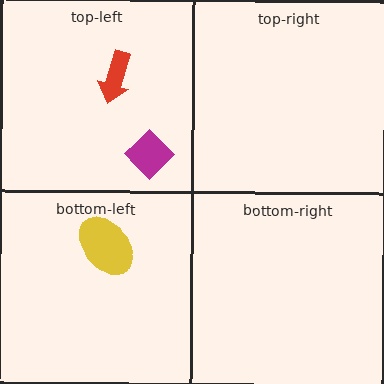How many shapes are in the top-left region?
2.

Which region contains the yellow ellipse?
The bottom-left region.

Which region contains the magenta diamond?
The top-left region.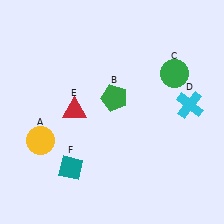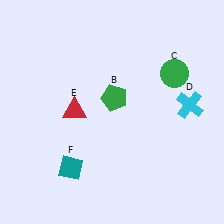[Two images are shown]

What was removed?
The yellow circle (A) was removed in Image 2.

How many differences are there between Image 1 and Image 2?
There is 1 difference between the two images.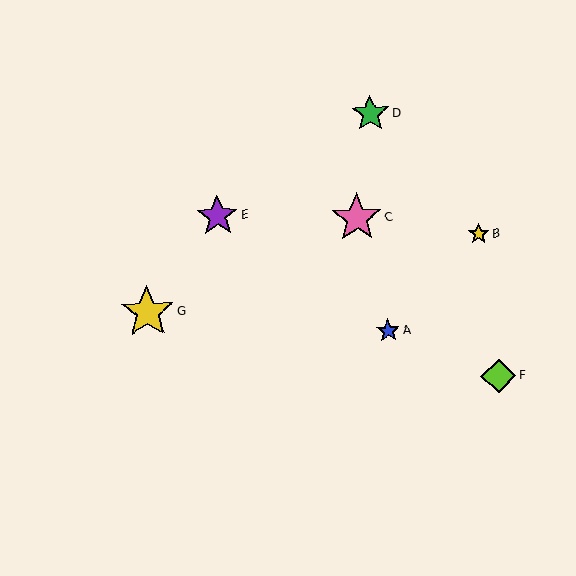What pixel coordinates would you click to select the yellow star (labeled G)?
Click at (147, 312) to select the yellow star G.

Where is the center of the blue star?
The center of the blue star is at (388, 331).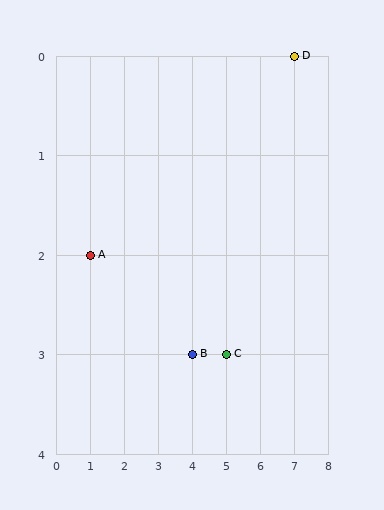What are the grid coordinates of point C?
Point C is at grid coordinates (5, 3).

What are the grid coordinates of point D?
Point D is at grid coordinates (7, 0).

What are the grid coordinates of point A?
Point A is at grid coordinates (1, 2).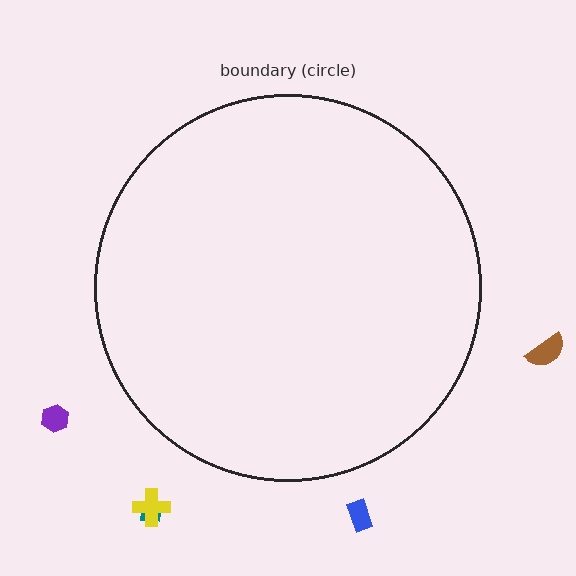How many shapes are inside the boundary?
0 inside, 5 outside.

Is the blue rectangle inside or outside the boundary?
Outside.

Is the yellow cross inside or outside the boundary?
Outside.